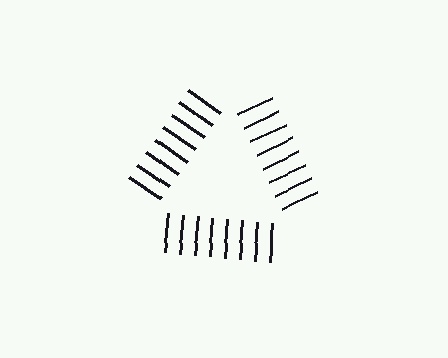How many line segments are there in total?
24 — 8 along each of the 3 edges.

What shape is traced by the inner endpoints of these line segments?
An illusory triangle — the line segments terminate on its edges but no continuous stroke is drawn.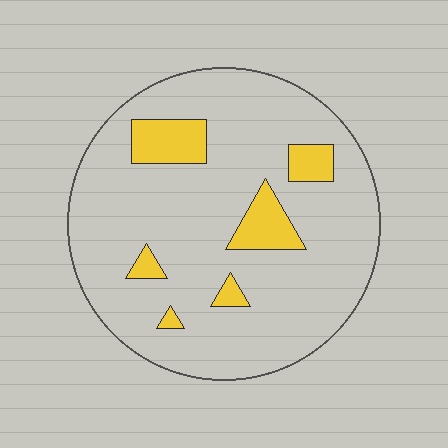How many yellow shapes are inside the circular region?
6.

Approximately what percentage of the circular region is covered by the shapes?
Approximately 15%.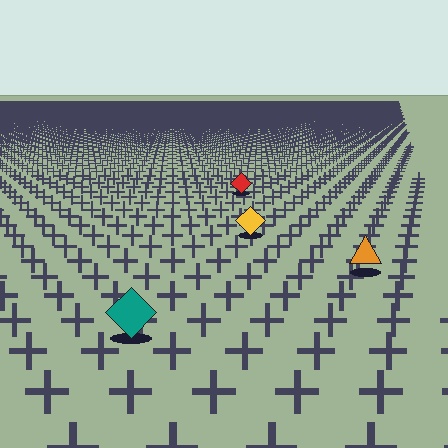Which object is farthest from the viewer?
The red diamond is farthest from the viewer. It appears smaller and the ground texture around it is denser.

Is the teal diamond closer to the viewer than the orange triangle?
Yes. The teal diamond is closer — you can tell from the texture gradient: the ground texture is coarser near it.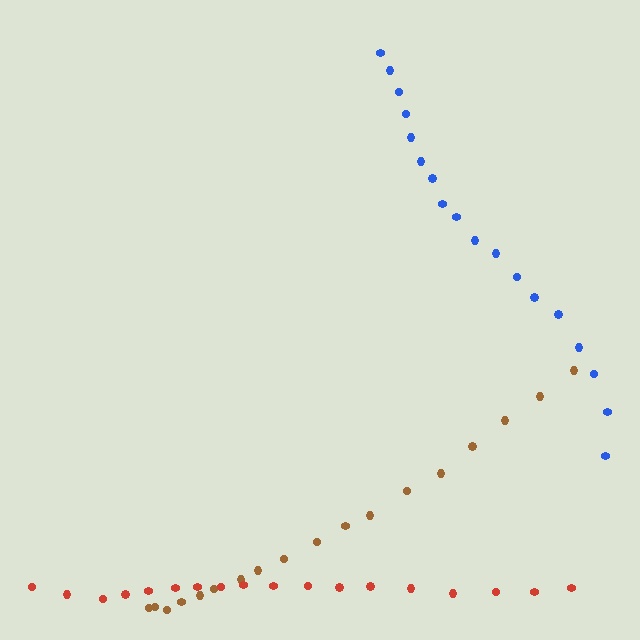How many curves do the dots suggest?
There are 3 distinct paths.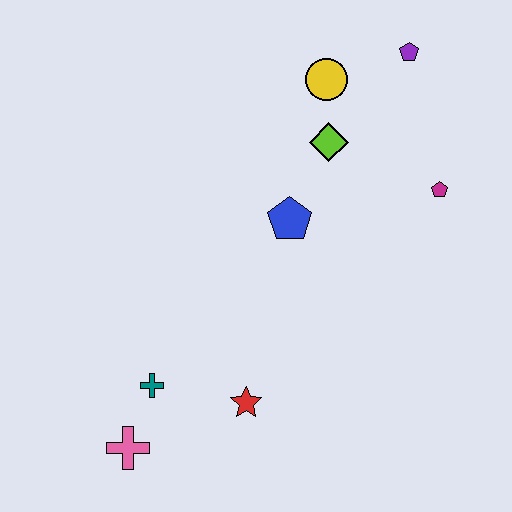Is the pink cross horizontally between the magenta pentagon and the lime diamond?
No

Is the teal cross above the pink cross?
Yes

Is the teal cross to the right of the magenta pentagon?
No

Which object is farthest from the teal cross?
The purple pentagon is farthest from the teal cross.